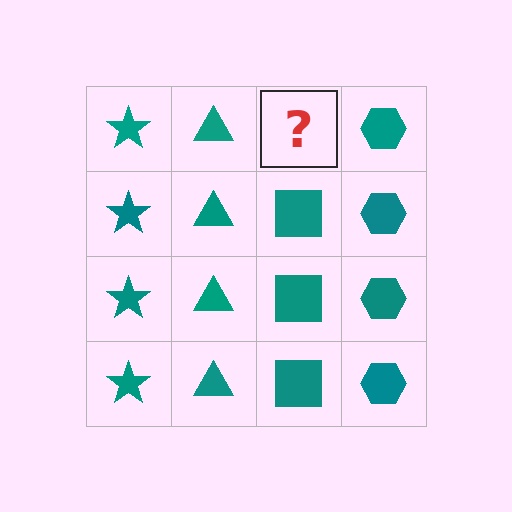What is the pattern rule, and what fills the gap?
The rule is that each column has a consistent shape. The gap should be filled with a teal square.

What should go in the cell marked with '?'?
The missing cell should contain a teal square.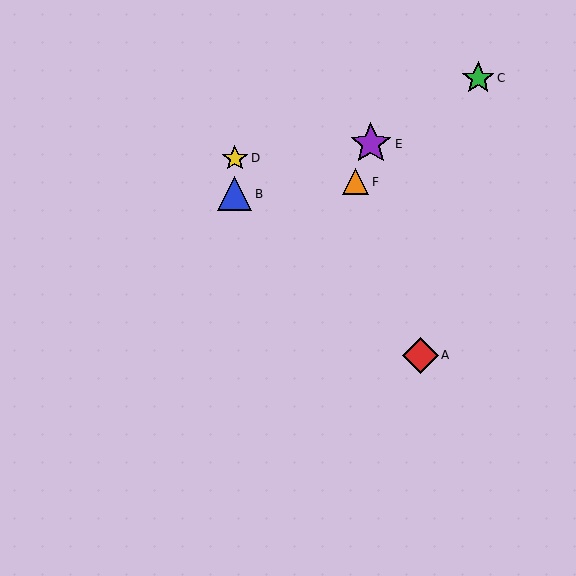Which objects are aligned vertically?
Objects B, D are aligned vertically.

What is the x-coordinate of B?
Object B is at x≈235.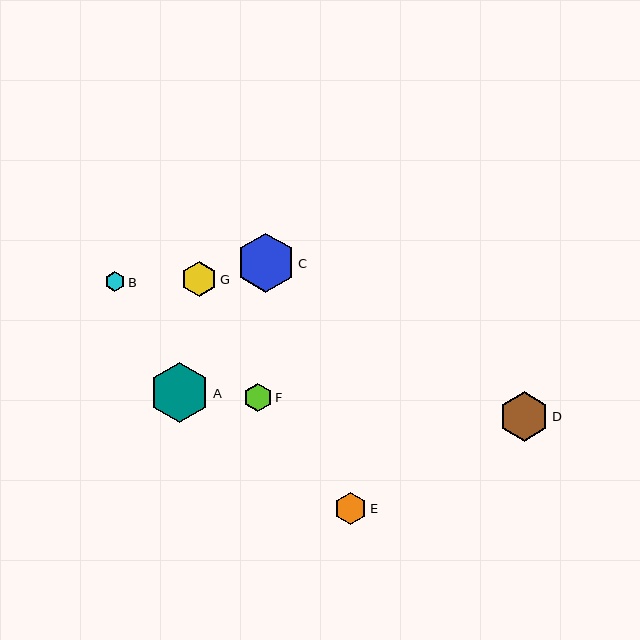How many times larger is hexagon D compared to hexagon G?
Hexagon D is approximately 1.4 times the size of hexagon G.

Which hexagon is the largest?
Hexagon A is the largest with a size of approximately 60 pixels.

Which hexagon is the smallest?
Hexagon B is the smallest with a size of approximately 20 pixels.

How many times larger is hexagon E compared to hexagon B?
Hexagon E is approximately 1.6 times the size of hexagon B.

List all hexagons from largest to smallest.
From largest to smallest: A, C, D, G, E, F, B.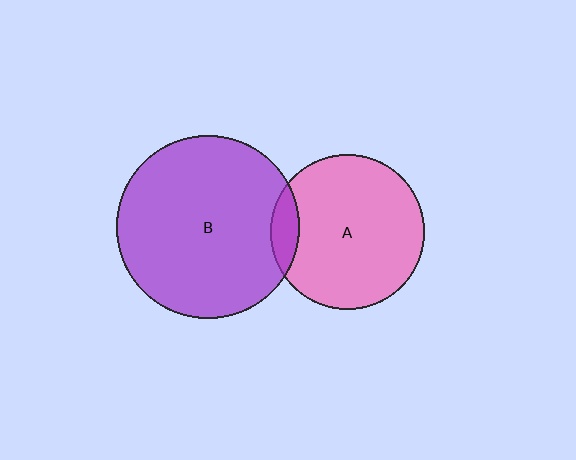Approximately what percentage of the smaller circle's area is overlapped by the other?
Approximately 10%.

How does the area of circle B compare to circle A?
Approximately 1.4 times.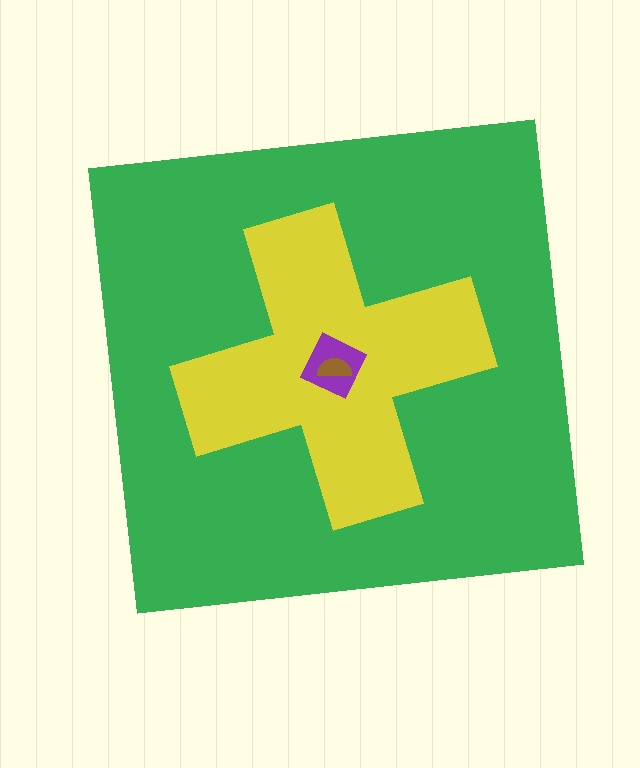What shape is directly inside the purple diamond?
The brown semicircle.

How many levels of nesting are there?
4.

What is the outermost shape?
The green square.